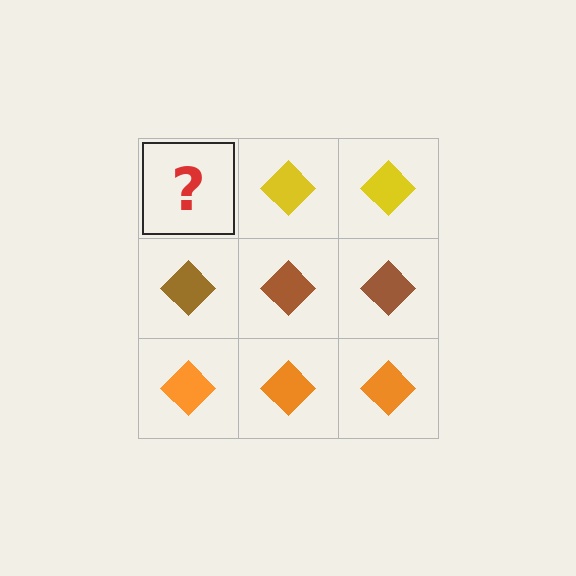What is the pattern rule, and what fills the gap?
The rule is that each row has a consistent color. The gap should be filled with a yellow diamond.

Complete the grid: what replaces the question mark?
The question mark should be replaced with a yellow diamond.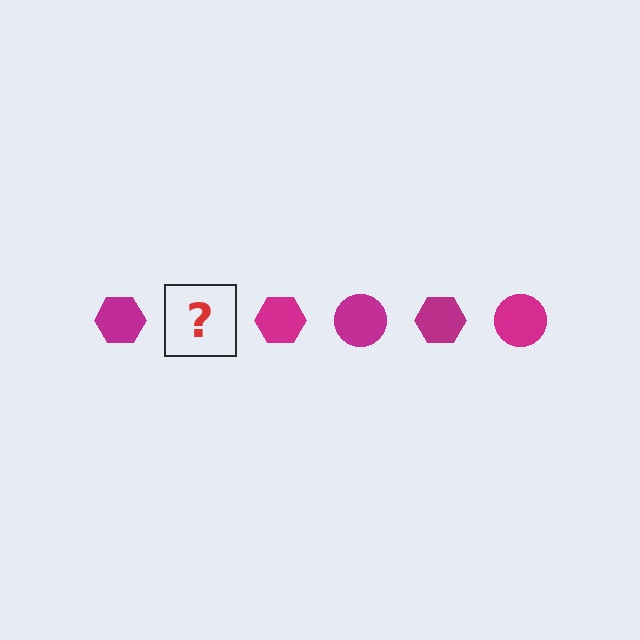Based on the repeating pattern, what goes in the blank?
The blank should be a magenta circle.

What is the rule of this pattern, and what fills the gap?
The rule is that the pattern cycles through hexagon, circle shapes in magenta. The gap should be filled with a magenta circle.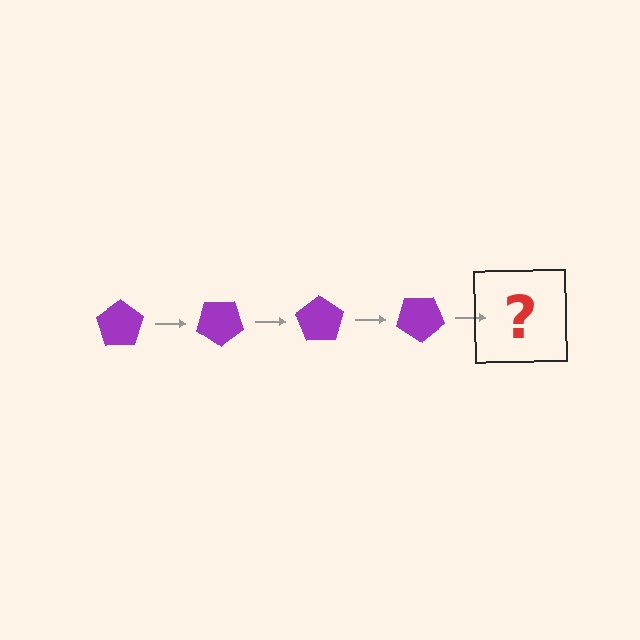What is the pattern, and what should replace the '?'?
The pattern is that the pentagon rotates 35 degrees each step. The '?' should be a purple pentagon rotated 140 degrees.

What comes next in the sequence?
The next element should be a purple pentagon rotated 140 degrees.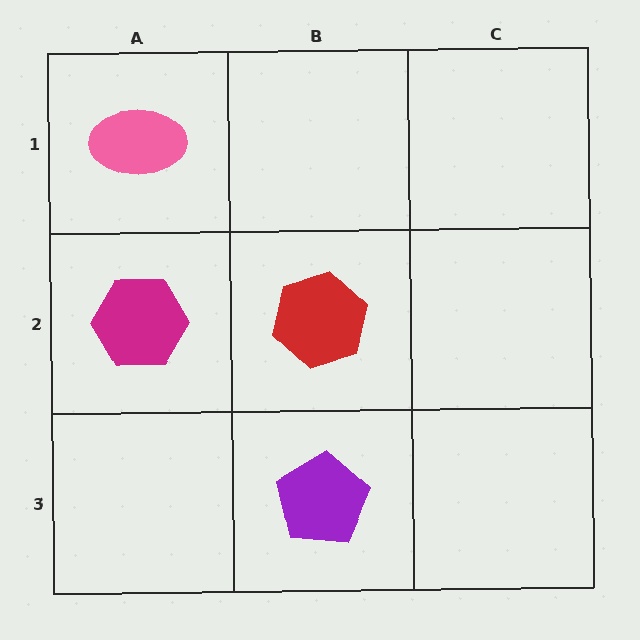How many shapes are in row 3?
1 shape.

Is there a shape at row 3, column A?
No, that cell is empty.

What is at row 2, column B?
A red hexagon.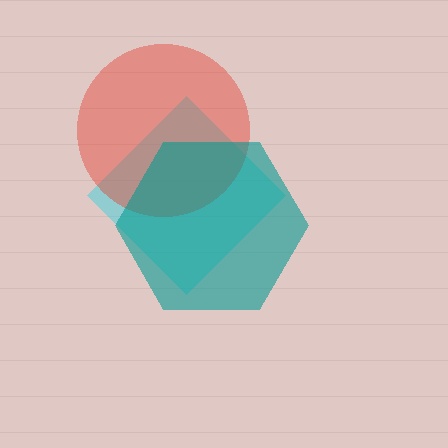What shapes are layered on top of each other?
The layered shapes are: a cyan diamond, a red circle, a teal hexagon.